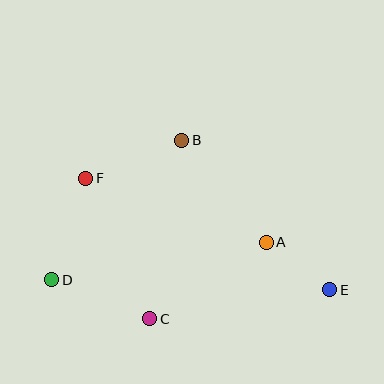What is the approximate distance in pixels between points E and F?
The distance between E and F is approximately 268 pixels.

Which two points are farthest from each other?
Points D and E are farthest from each other.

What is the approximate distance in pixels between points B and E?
The distance between B and E is approximately 210 pixels.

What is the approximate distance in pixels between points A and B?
The distance between A and B is approximately 132 pixels.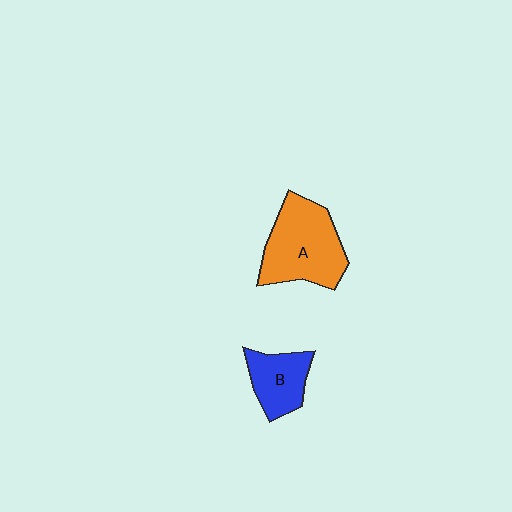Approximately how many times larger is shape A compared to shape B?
Approximately 1.8 times.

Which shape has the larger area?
Shape A (orange).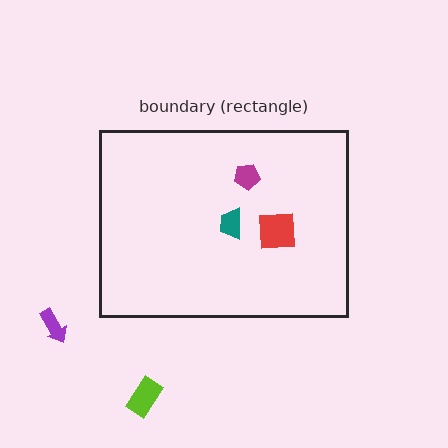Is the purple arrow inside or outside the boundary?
Outside.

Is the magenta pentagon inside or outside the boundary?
Inside.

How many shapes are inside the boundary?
3 inside, 2 outside.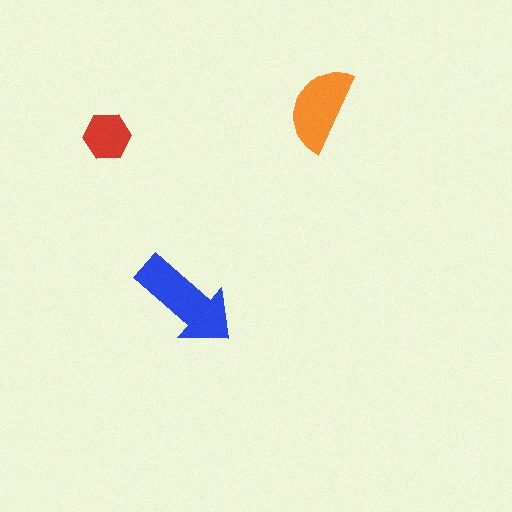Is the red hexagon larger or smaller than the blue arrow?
Smaller.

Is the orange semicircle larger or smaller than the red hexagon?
Larger.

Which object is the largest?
The blue arrow.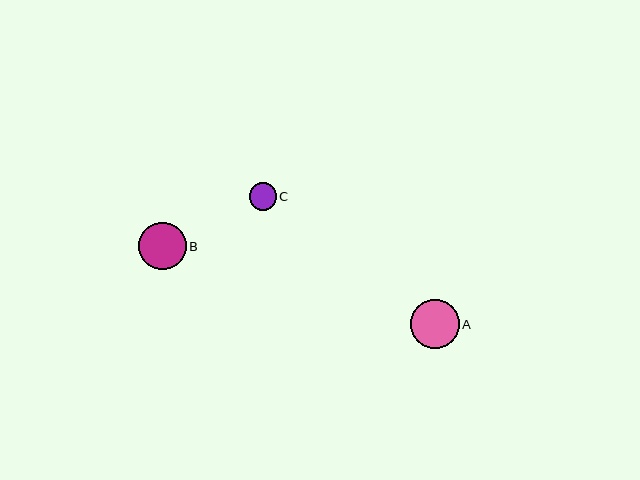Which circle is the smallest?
Circle C is the smallest with a size of approximately 27 pixels.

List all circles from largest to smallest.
From largest to smallest: A, B, C.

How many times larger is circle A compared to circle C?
Circle A is approximately 1.8 times the size of circle C.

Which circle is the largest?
Circle A is the largest with a size of approximately 49 pixels.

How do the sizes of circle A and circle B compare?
Circle A and circle B are approximately the same size.